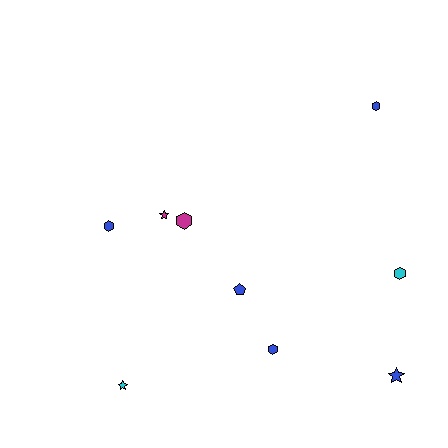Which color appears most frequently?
Blue, with 5 objects.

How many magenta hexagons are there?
There is 1 magenta hexagon.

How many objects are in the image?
There are 9 objects.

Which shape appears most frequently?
Hexagon, with 5 objects.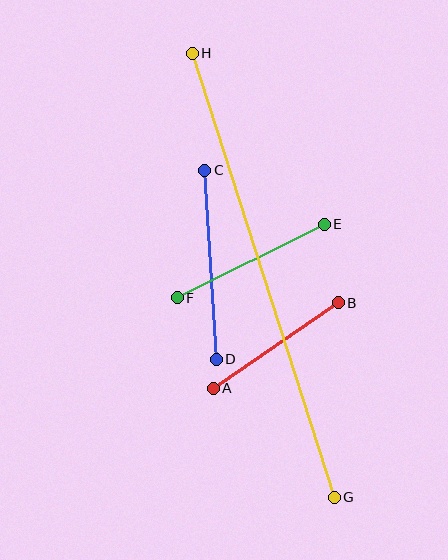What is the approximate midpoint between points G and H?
The midpoint is at approximately (263, 275) pixels.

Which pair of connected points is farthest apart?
Points G and H are farthest apart.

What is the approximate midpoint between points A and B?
The midpoint is at approximately (276, 346) pixels.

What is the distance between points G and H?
The distance is approximately 466 pixels.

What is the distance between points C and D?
The distance is approximately 189 pixels.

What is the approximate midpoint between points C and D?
The midpoint is at approximately (210, 265) pixels.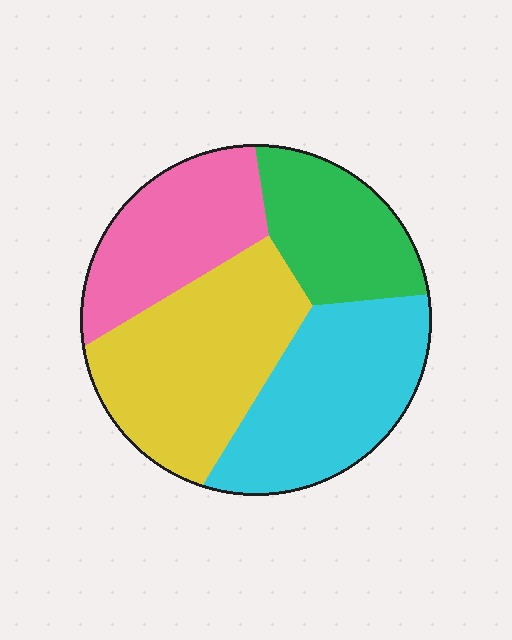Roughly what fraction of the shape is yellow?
Yellow covers 32% of the shape.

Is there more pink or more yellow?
Yellow.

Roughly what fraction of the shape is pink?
Pink covers around 20% of the shape.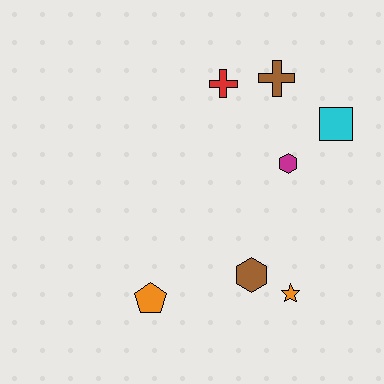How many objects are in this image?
There are 7 objects.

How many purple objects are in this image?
There are no purple objects.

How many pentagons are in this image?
There is 1 pentagon.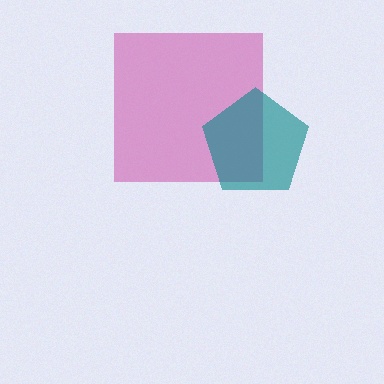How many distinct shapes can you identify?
There are 2 distinct shapes: a magenta square, a teal pentagon.